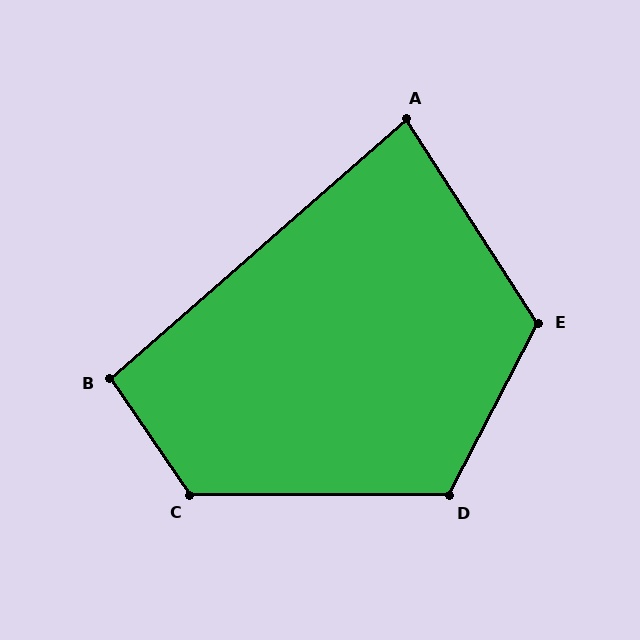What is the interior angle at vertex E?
Approximately 120 degrees (obtuse).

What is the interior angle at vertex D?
Approximately 117 degrees (obtuse).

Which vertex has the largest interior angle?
C, at approximately 125 degrees.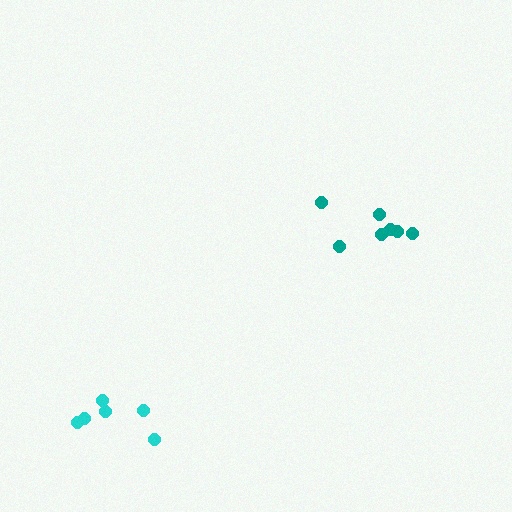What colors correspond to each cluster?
The clusters are colored: cyan, teal.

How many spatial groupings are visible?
There are 2 spatial groupings.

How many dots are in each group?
Group 1: 6 dots, Group 2: 7 dots (13 total).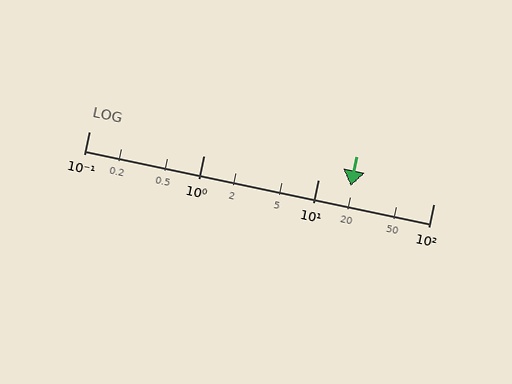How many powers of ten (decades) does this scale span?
The scale spans 3 decades, from 0.1 to 100.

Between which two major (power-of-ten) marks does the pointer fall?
The pointer is between 10 and 100.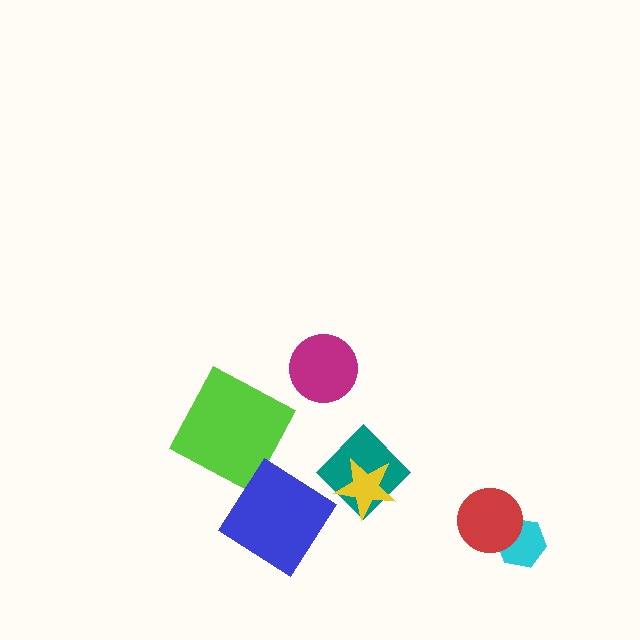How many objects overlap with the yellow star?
1 object overlaps with the yellow star.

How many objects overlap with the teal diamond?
1 object overlaps with the teal diamond.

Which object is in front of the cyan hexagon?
The red circle is in front of the cyan hexagon.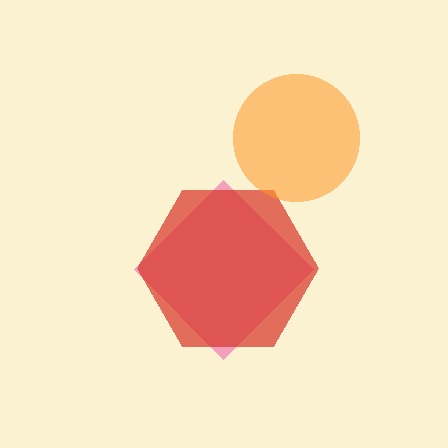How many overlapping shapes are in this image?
There are 3 overlapping shapes in the image.